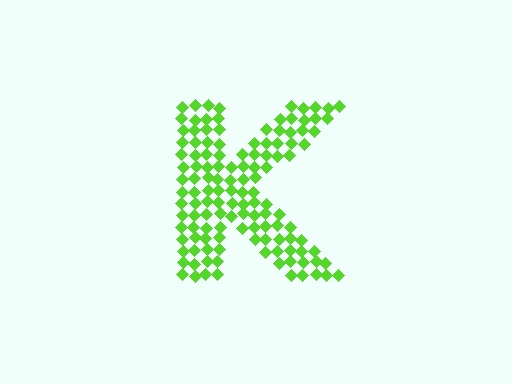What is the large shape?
The large shape is the letter K.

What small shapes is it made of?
It is made of small diamonds.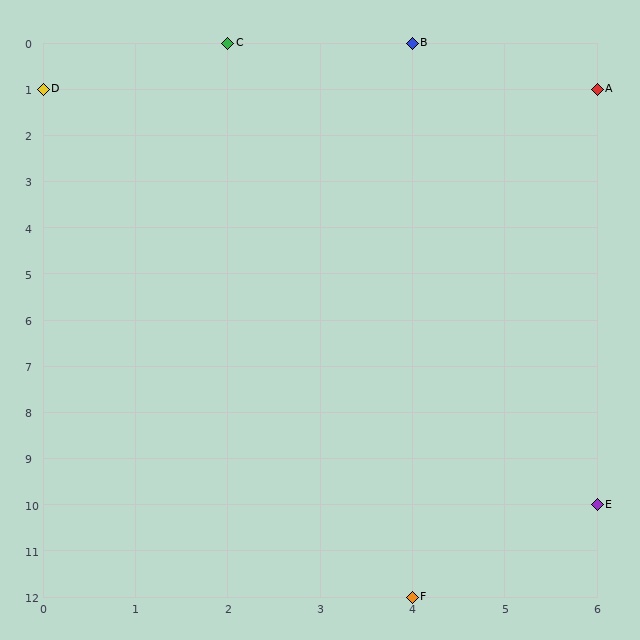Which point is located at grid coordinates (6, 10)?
Point E is at (6, 10).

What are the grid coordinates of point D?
Point D is at grid coordinates (0, 1).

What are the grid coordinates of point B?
Point B is at grid coordinates (4, 0).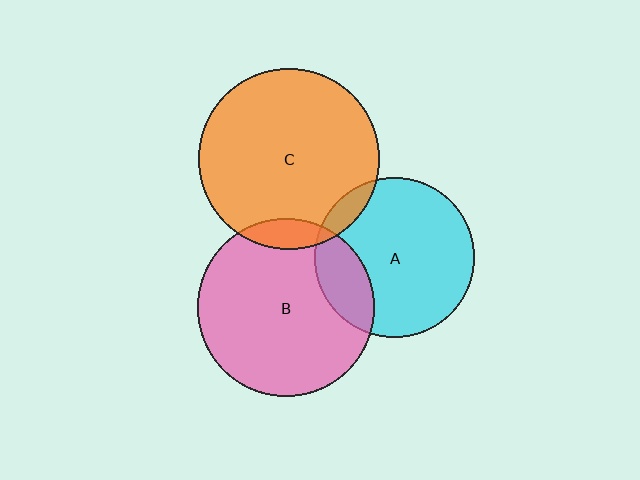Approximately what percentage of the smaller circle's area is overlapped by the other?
Approximately 10%.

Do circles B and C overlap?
Yes.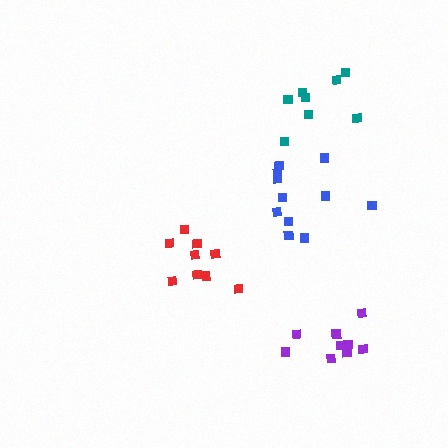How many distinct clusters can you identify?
There are 4 distinct clusters.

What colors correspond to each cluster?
The clusters are colored: blue, red, purple, teal.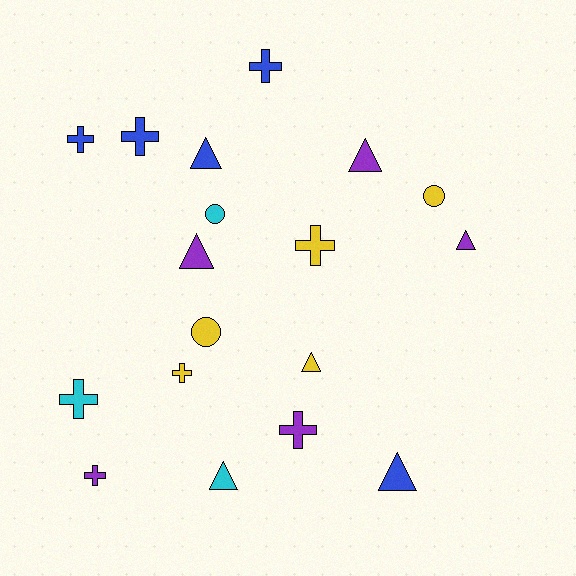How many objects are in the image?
There are 18 objects.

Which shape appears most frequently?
Cross, with 8 objects.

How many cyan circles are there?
There is 1 cyan circle.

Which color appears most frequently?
Blue, with 5 objects.